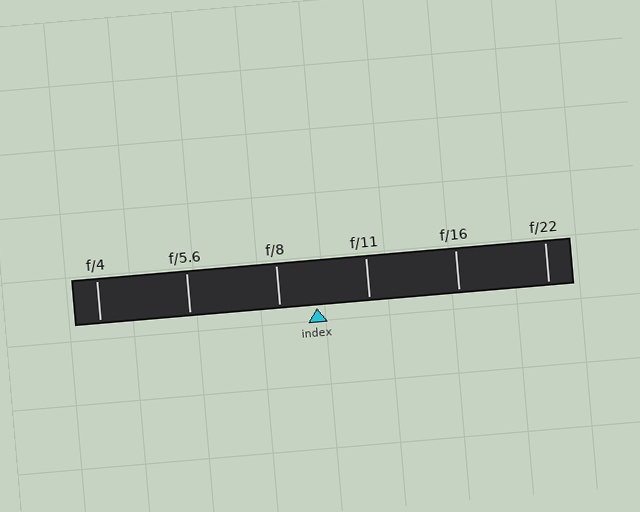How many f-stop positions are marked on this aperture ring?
There are 6 f-stop positions marked.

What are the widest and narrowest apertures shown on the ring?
The widest aperture shown is f/4 and the narrowest is f/22.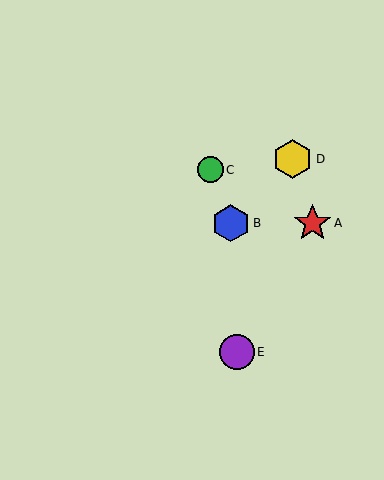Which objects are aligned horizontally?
Objects A, B are aligned horizontally.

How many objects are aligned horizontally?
2 objects (A, B) are aligned horizontally.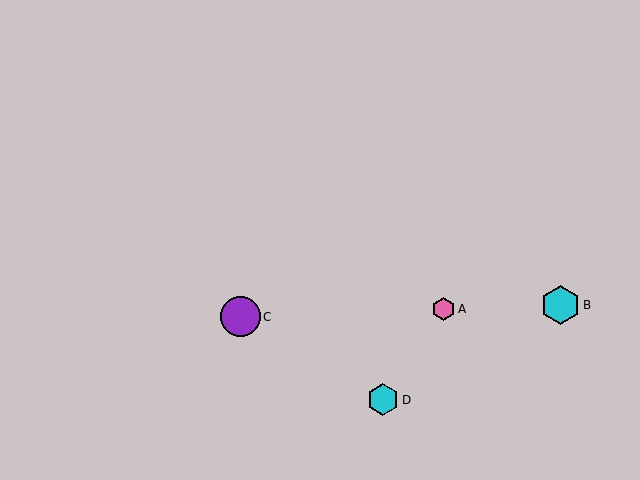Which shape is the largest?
The purple circle (labeled C) is the largest.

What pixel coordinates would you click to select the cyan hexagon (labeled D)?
Click at (383, 400) to select the cyan hexagon D.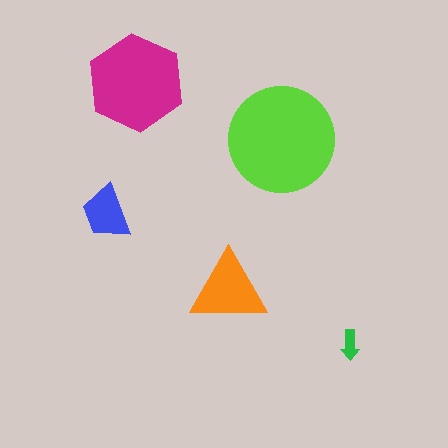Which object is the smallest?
The green arrow.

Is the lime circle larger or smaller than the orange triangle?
Larger.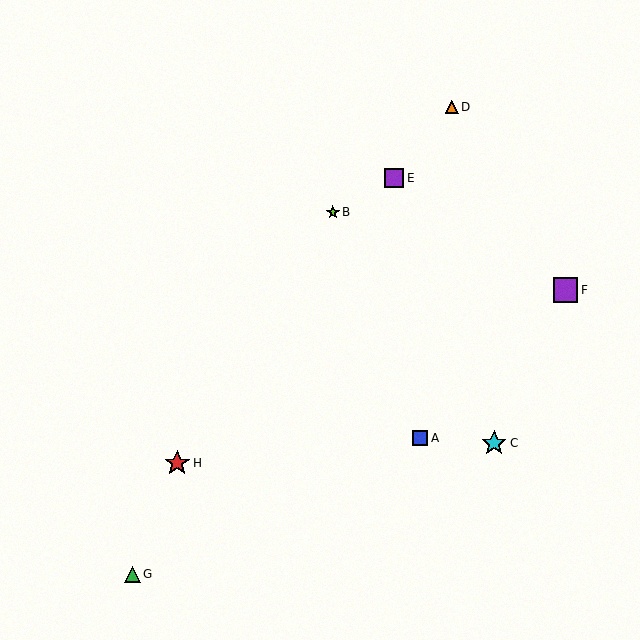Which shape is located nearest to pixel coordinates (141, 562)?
The green triangle (labeled G) at (132, 574) is nearest to that location.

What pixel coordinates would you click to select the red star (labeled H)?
Click at (177, 463) to select the red star H.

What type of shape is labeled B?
Shape B is a lime star.